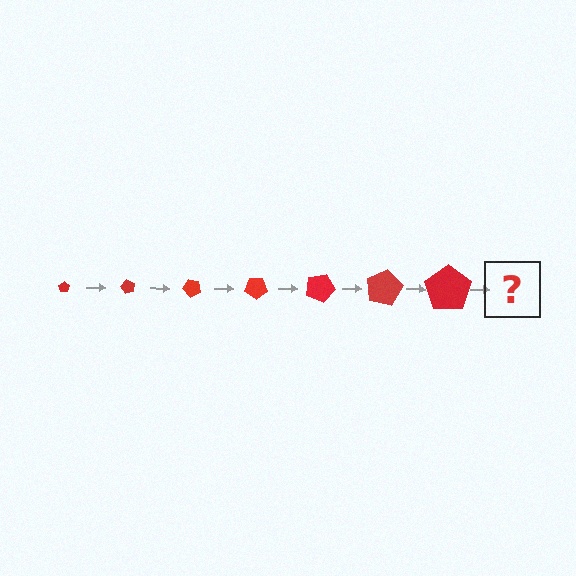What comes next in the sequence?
The next element should be a pentagon, larger than the previous one and rotated 420 degrees from the start.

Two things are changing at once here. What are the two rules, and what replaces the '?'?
The two rules are that the pentagon grows larger each step and it rotates 60 degrees each step. The '?' should be a pentagon, larger than the previous one and rotated 420 degrees from the start.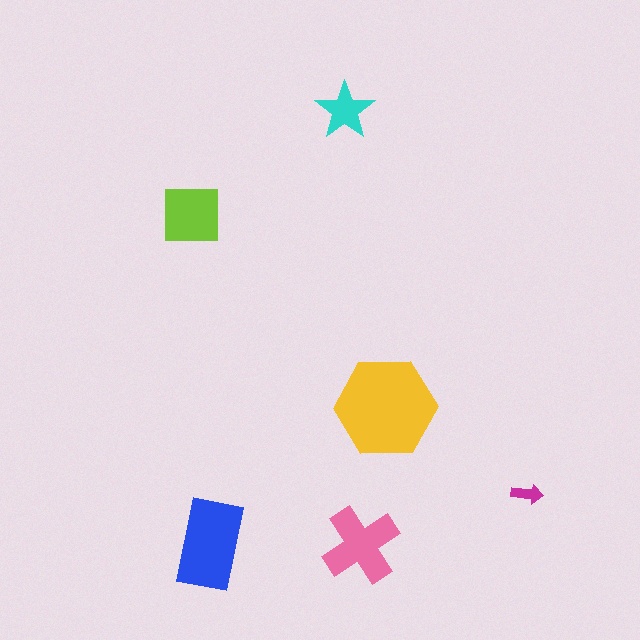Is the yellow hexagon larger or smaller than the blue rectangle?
Larger.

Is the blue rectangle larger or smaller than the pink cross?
Larger.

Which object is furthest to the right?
The magenta arrow is rightmost.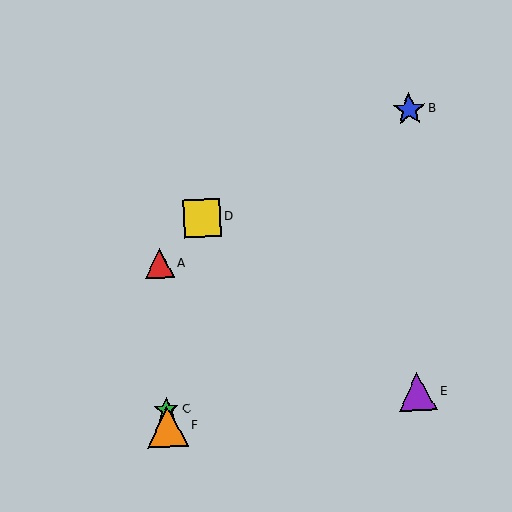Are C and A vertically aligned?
Yes, both are at x≈167.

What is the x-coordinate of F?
Object F is at x≈167.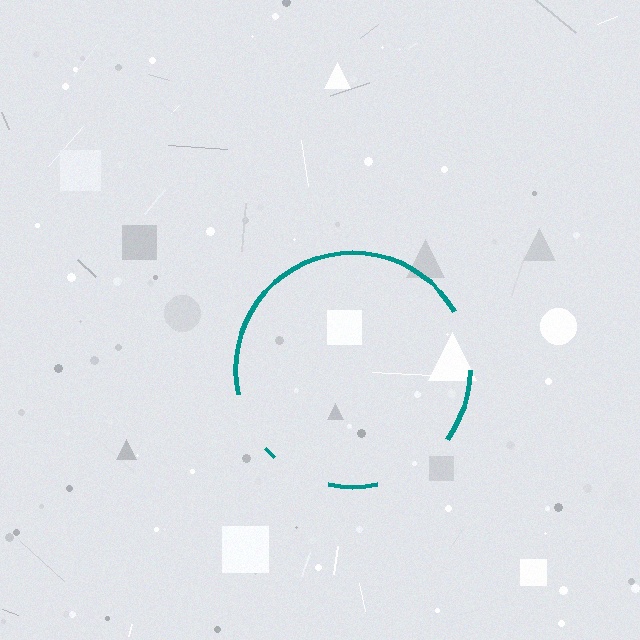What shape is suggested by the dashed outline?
The dashed outline suggests a circle.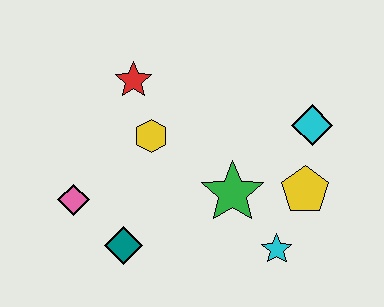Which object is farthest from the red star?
The cyan star is farthest from the red star.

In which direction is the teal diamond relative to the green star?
The teal diamond is to the left of the green star.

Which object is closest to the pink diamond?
The teal diamond is closest to the pink diamond.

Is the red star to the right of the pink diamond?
Yes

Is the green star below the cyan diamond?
Yes